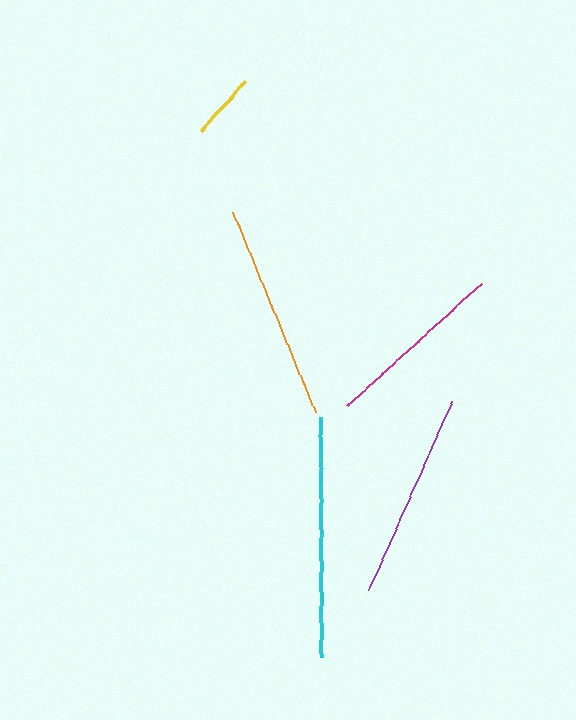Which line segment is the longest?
The cyan line is the longest at approximately 240 pixels.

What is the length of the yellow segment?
The yellow segment is approximately 67 pixels long.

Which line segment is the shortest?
The yellow line is the shortest at approximately 67 pixels.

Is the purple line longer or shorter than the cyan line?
The cyan line is longer than the purple line.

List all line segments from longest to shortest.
From longest to shortest: cyan, orange, purple, magenta, yellow.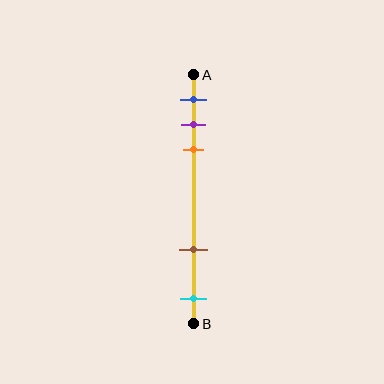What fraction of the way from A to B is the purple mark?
The purple mark is approximately 20% (0.2) of the way from A to B.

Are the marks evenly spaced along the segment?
No, the marks are not evenly spaced.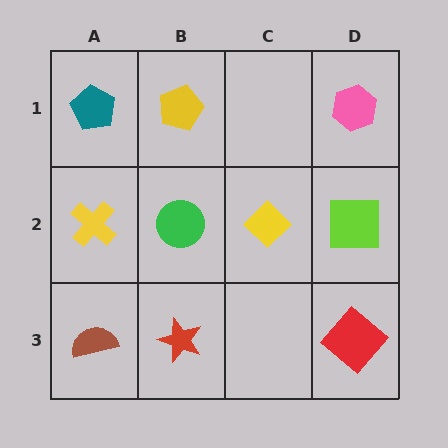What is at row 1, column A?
A teal pentagon.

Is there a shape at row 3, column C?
No, that cell is empty.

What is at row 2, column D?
A lime square.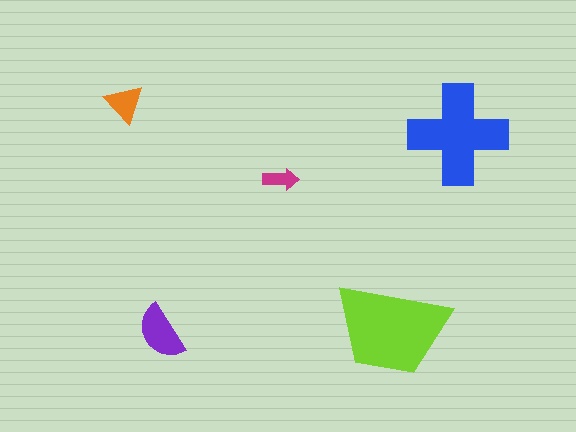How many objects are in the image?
There are 5 objects in the image.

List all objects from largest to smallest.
The lime trapezoid, the blue cross, the purple semicircle, the orange triangle, the magenta arrow.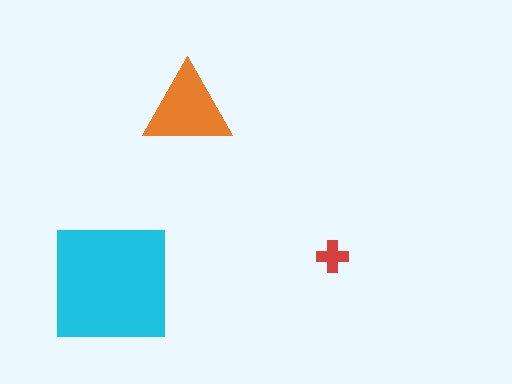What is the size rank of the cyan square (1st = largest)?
1st.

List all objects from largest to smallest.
The cyan square, the orange triangle, the red cross.